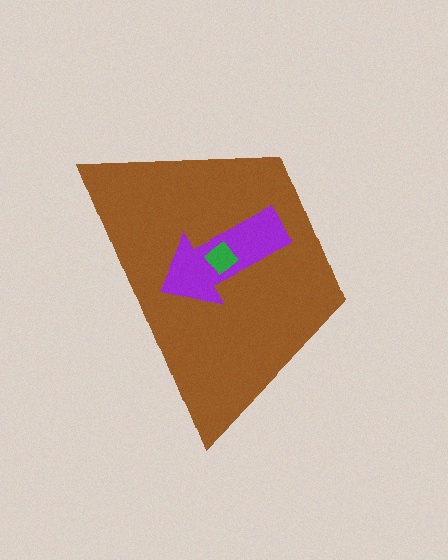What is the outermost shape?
The brown trapezoid.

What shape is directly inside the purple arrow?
The green diamond.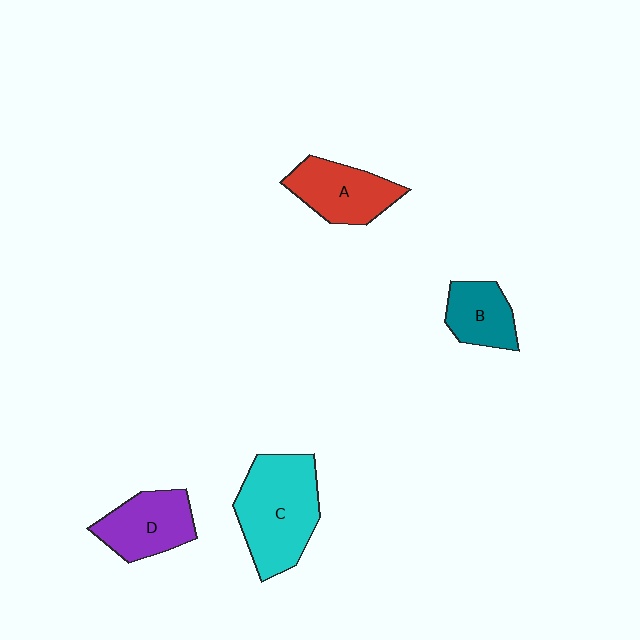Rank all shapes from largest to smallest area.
From largest to smallest: C (cyan), A (red), D (purple), B (teal).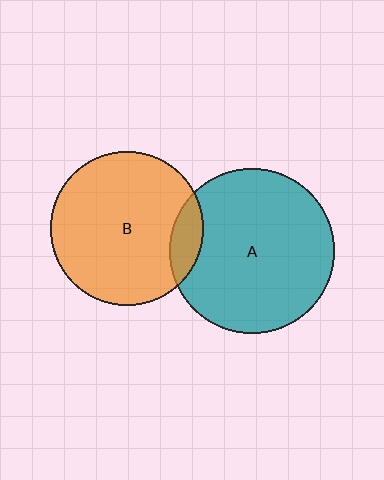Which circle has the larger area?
Circle A (teal).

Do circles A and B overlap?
Yes.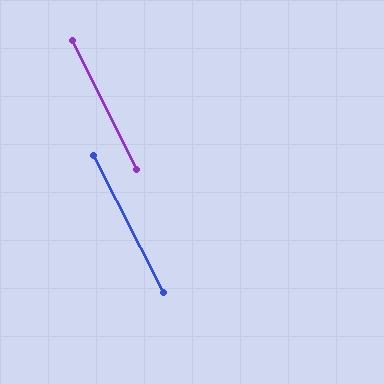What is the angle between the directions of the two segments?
Approximately 1 degree.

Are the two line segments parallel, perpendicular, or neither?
Parallel — their directions differ by only 0.5°.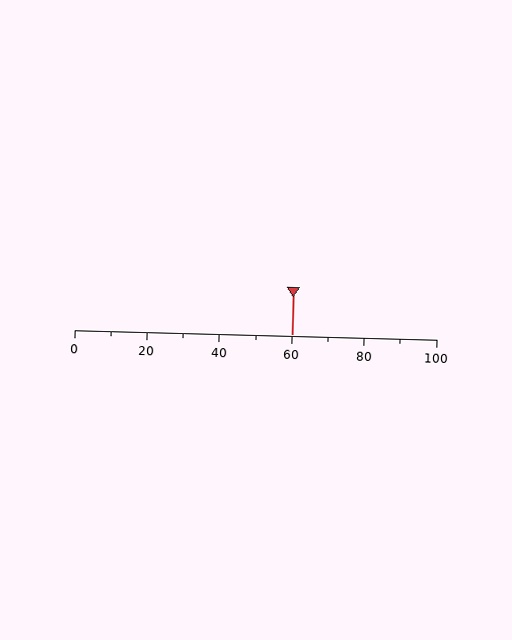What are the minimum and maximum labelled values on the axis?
The axis runs from 0 to 100.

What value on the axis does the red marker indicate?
The marker indicates approximately 60.